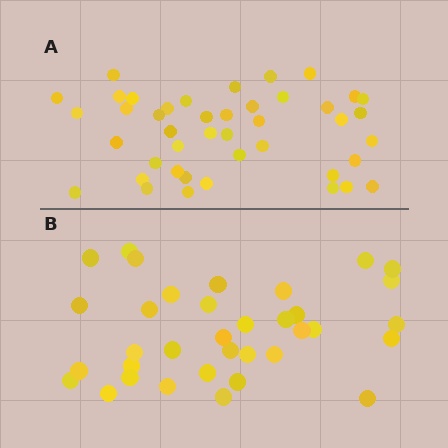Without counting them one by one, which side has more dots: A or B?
Region A (the top region) has more dots.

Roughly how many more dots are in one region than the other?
Region A has roughly 8 or so more dots than region B.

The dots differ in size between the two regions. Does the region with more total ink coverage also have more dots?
No. Region B has more total ink coverage because its dots are larger, but region A actually contains more individual dots. Total area can be misleading — the number of items is what matters here.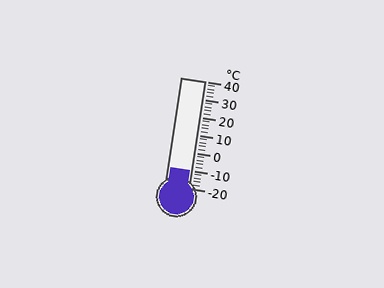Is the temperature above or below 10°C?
The temperature is below 10°C.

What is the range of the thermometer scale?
The thermometer scale ranges from -20°C to 40°C.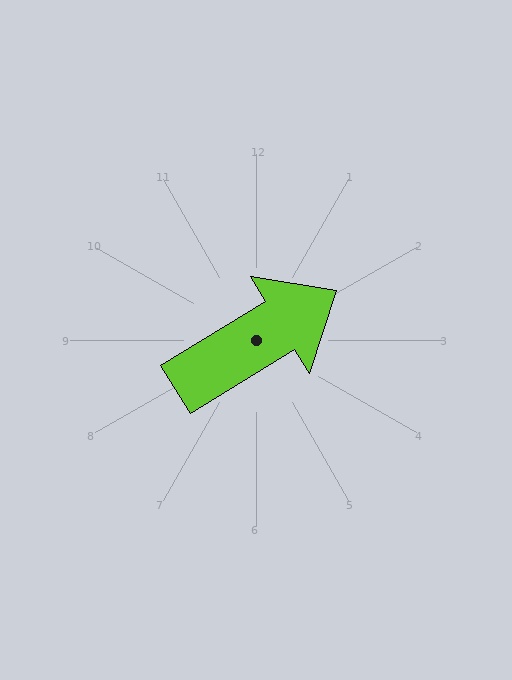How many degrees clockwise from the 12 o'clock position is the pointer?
Approximately 58 degrees.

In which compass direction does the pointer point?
Northeast.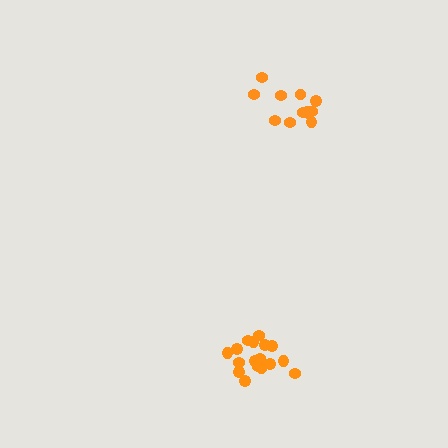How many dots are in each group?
Group 1: 17 dots, Group 2: 13 dots (30 total).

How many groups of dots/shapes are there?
There are 2 groups.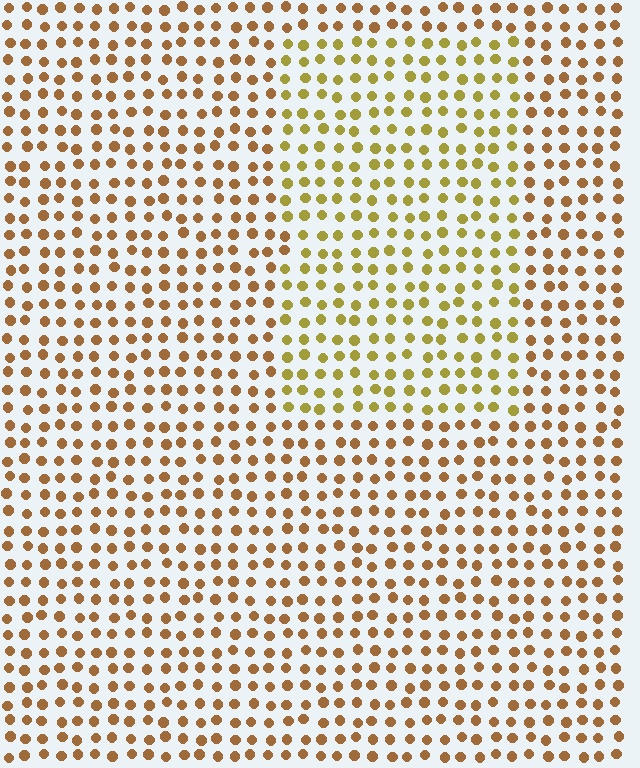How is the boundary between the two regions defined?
The boundary is defined purely by a slight shift in hue (about 29 degrees). Spacing, size, and orientation are identical on both sides.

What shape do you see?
I see a rectangle.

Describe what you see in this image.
The image is filled with small brown elements in a uniform arrangement. A rectangle-shaped region is visible where the elements are tinted to a slightly different hue, forming a subtle color boundary.